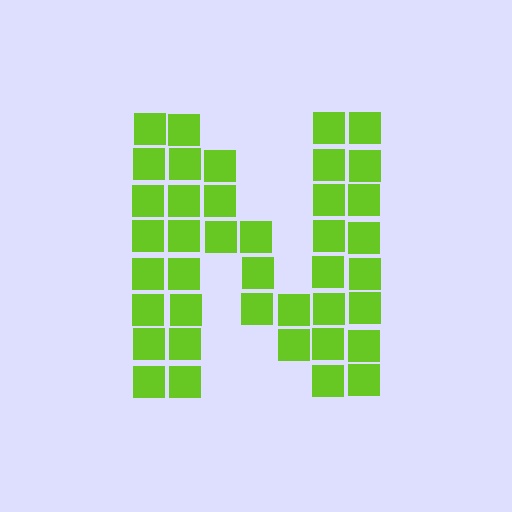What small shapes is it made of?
It is made of small squares.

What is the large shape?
The large shape is the letter N.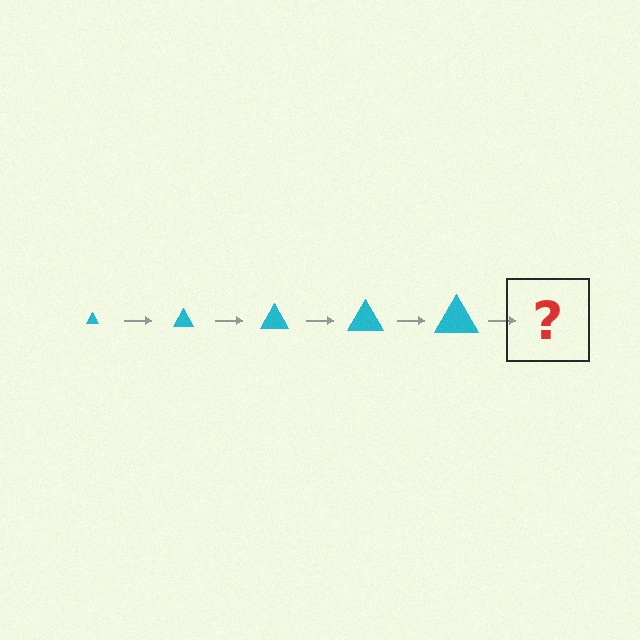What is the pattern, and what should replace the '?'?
The pattern is that the triangle gets progressively larger each step. The '?' should be a cyan triangle, larger than the previous one.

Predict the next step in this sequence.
The next step is a cyan triangle, larger than the previous one.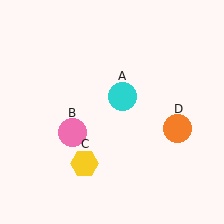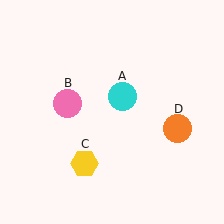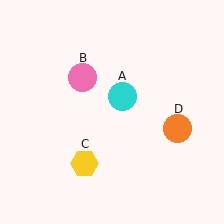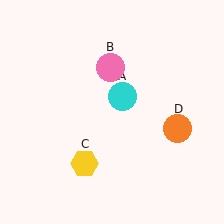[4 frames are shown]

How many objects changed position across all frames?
1 object changed position: pink circle (object B).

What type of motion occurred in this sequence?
The pink circle (object B) rotated clockwise around the center of the scene.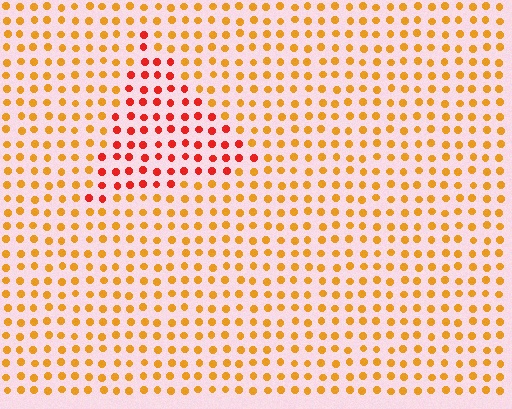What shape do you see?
I see a triangle.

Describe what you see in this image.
The image is filled with small orange elements in a uniform arrangement. A triangle-shaped region is visible where the elements are tinted to a slightly different hue, forming a subtle color boundary.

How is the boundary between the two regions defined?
The boundary is defined purely by a slight shift in hue (about 37 degrees). Spacing, size, and orientation are identical on both sides.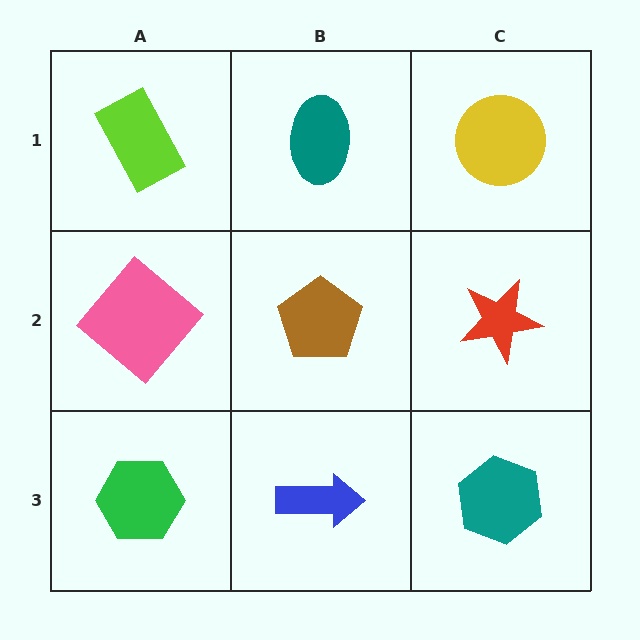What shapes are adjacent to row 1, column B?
A brown pentagon (row 2, column B), a lime rectangle (row 1, column A), a yellow circle (row 1, column C).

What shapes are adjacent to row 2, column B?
A teal ellipse (row 1, column B), a blue arrow (row 3, column B), a pink diamond (row 2, column A), a red star (row 2, column C).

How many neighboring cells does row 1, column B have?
3.